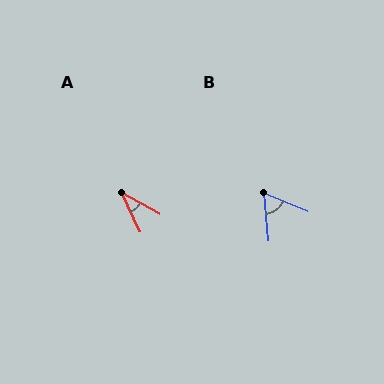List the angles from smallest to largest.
A (35°), B (62°).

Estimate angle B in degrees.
Approximately 62 degrees.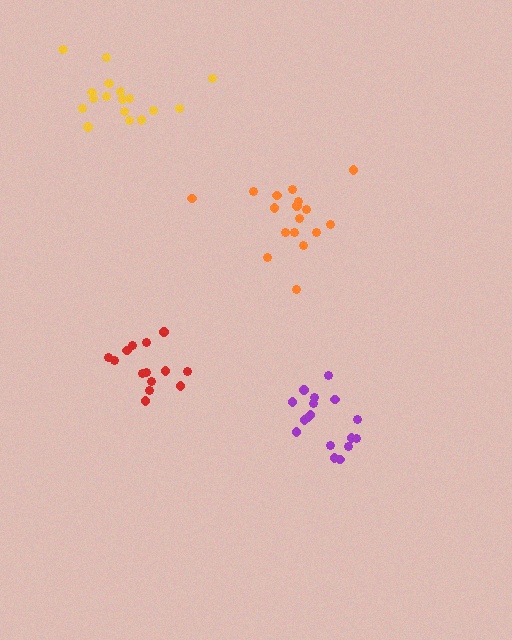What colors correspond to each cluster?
The clusters are colored: yellow, purple, red, orange.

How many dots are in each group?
Group 1: 17 dots, Group 2: 17 dots, Group 3: 14 dots, Group 4: 17 dots (65 total).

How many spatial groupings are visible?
There are 4 spatial groupings.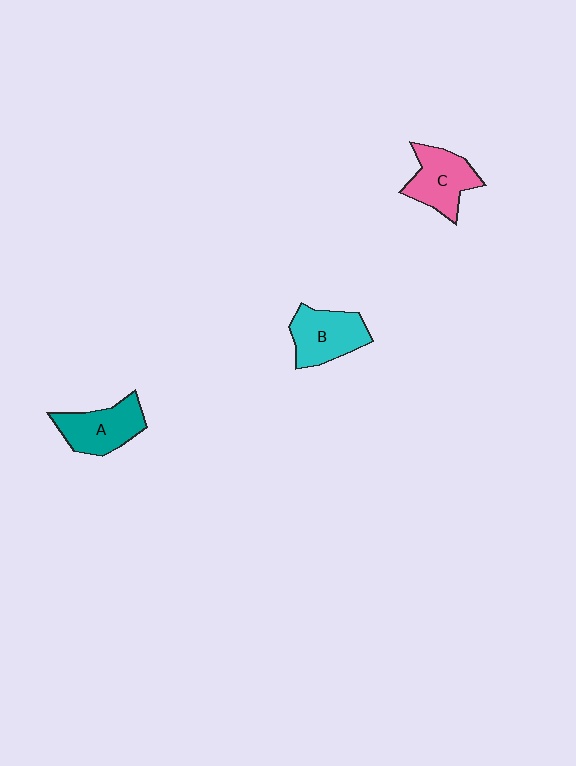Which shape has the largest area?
Shape B (cyan).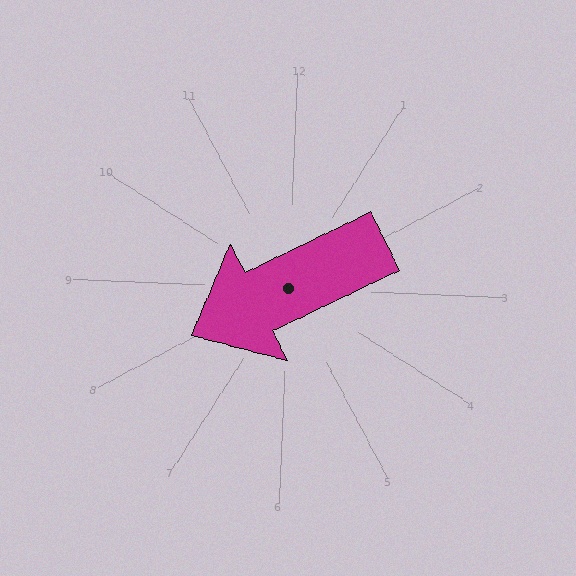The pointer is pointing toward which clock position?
Roughly 8 o'clock.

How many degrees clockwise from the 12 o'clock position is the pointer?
Approximately 242 degrees.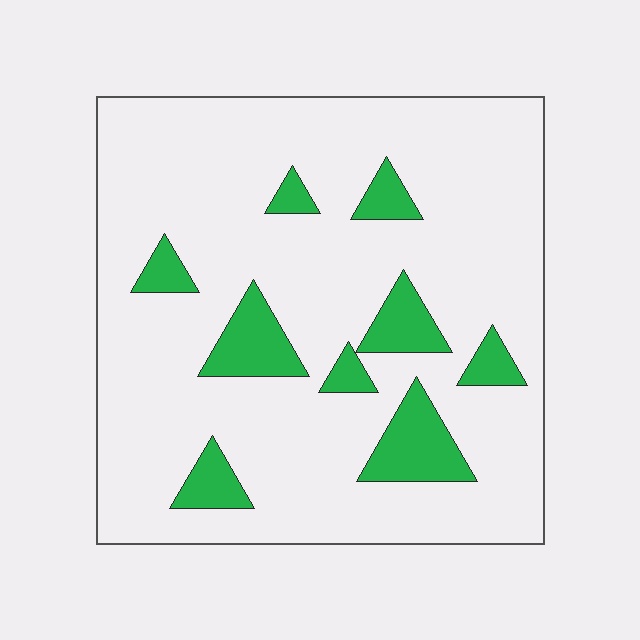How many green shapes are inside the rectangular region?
9.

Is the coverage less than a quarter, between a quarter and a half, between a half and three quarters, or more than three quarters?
Less than a quarter.